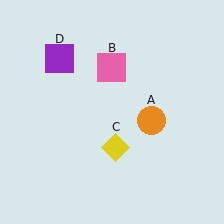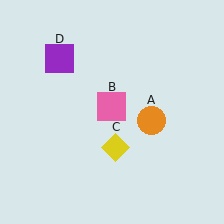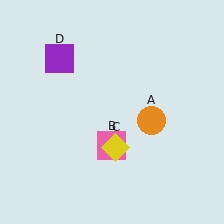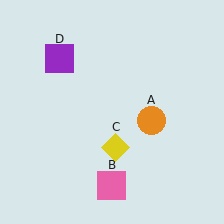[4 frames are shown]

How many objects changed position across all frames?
1 object changed position: pink square (object B).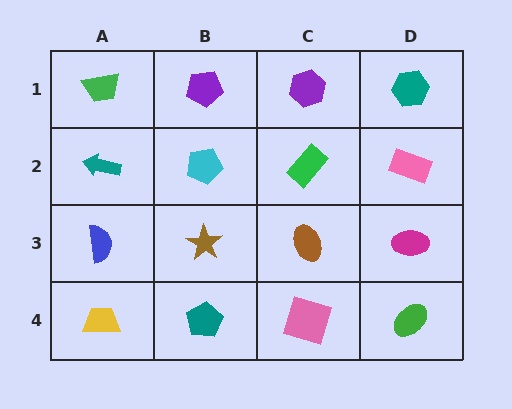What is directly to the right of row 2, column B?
A green rectangle.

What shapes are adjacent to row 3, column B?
A cyan pentagon (row 2, column B), a teal pentagon (row 4, column B), a blue semicircle (row 3, column A), a brown ellipse (row 3, column C).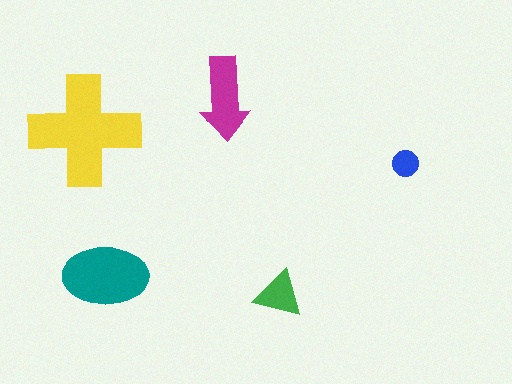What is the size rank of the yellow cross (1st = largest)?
1st.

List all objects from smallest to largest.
The blue circle, the green triangle, the magenta arrow, the teal ellipse, the yellow cross.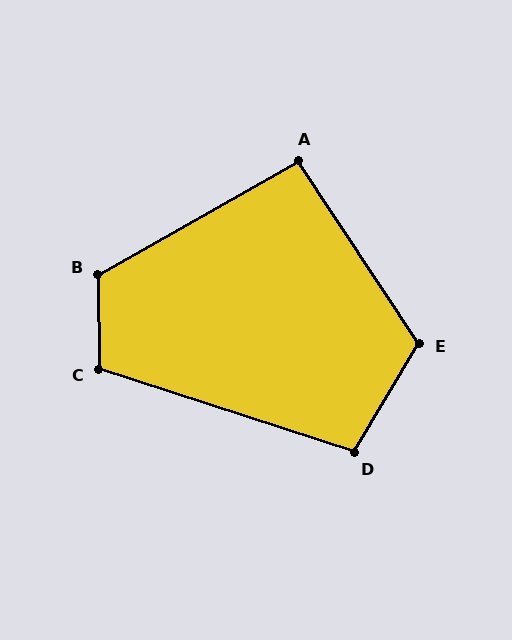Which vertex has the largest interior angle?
B, at approximately 119 degrees.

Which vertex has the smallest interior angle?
A, at approximately 94 degrees.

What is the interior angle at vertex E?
Approximately 116 degrees (obtuse).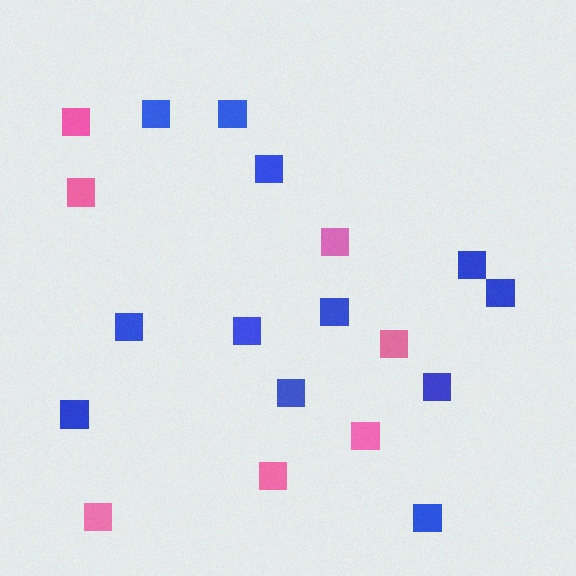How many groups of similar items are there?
There are 2 groups: one group of pink squares (7) and one group of blue squares (12).